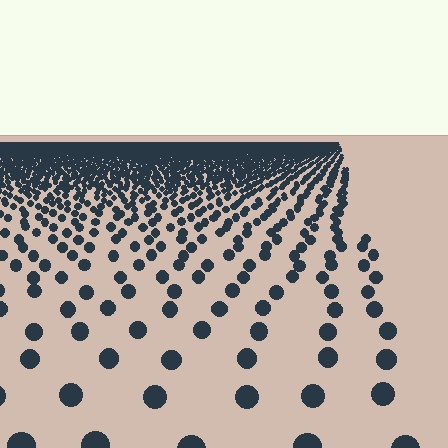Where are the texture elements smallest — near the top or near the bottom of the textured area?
Near the top.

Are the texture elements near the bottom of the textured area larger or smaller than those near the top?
Larger. Near the bottom, elements are closer to the viewer and appear at a bigger on-screen size.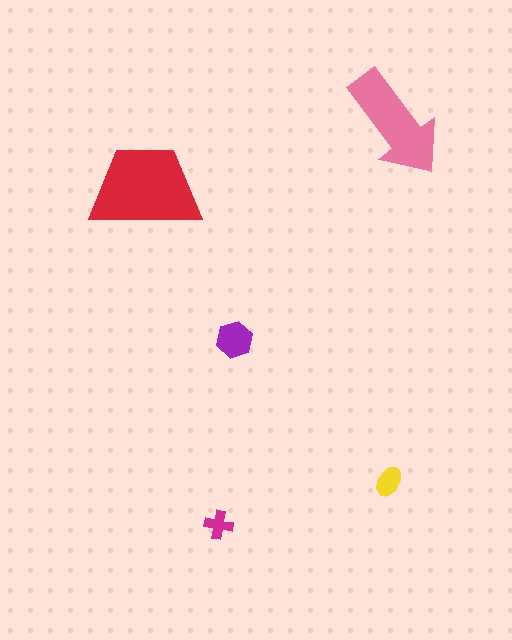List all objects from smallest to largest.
The magenta cross, the yellow ellipse, the purple hexagon, the pink arrow, the red trapezoid.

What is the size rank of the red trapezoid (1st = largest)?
1st.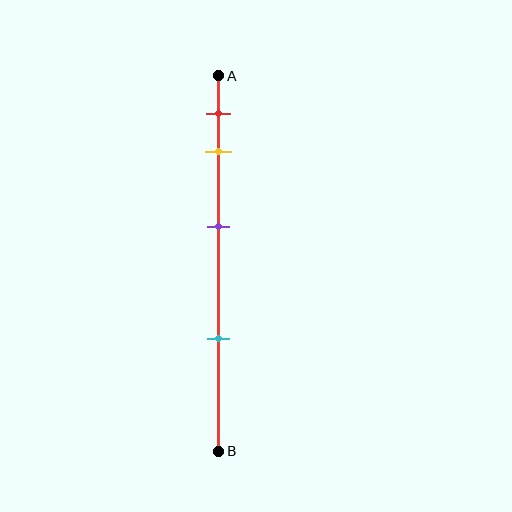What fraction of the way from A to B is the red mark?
The red mark is approximately 10% (0.1) of the way from A to B.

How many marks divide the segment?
There are 4 marks dividing the segment.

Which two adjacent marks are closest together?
The red and yellow marks are the closest adjacent pair.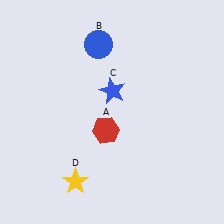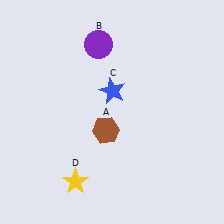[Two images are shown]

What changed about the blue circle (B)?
In Image 1, B is blue. In Image 2, it changed to purple.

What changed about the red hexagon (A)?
In Image 1, A is red. In Image 2, it changed to brown.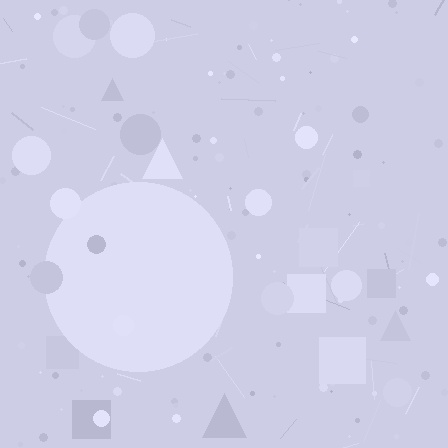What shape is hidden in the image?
A circle is hidden in the image.